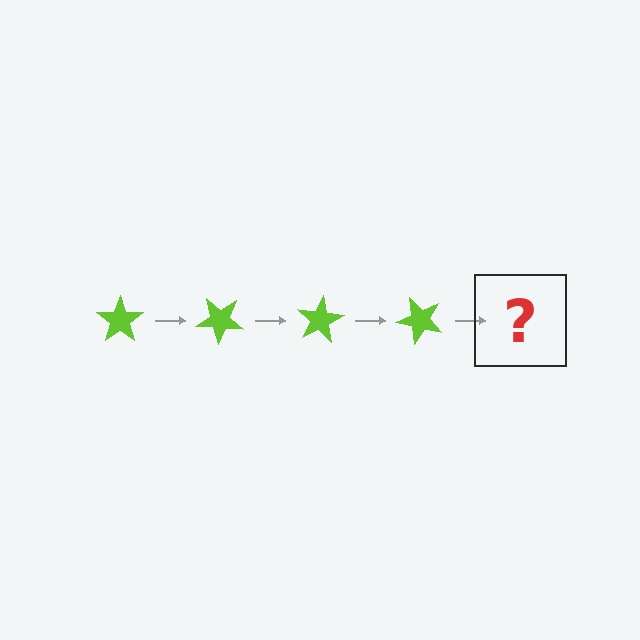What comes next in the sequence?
The next element should be a lime star rotated 160 degrees.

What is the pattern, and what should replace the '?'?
The pattern is that the star rotates 40 degrees each step. The '?' should be a lime star rotated 160 degrees.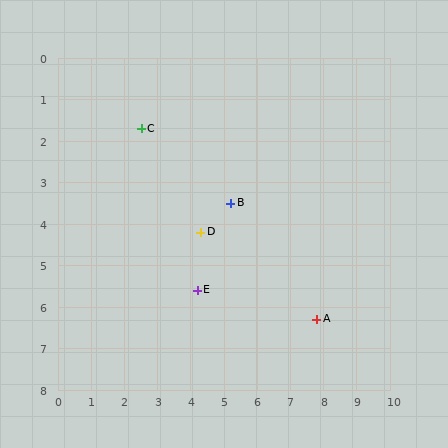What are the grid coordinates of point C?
Point C is at approximately (2.5, 1.7).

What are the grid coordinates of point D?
Point D is at approximately (4.3, 4.2).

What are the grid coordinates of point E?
Point E is at approximately (4.2, 5.6).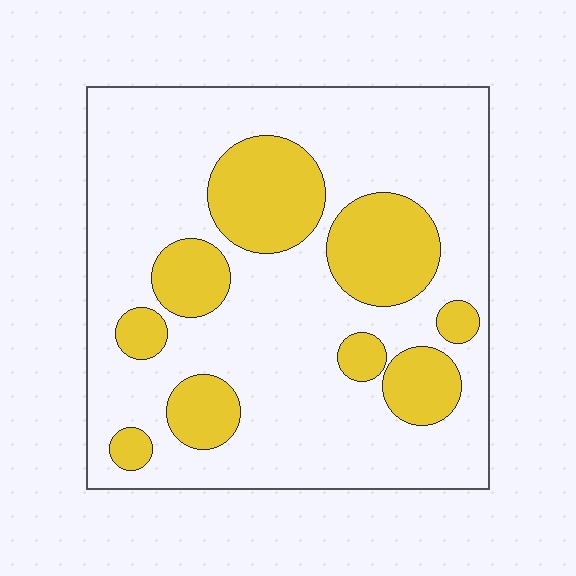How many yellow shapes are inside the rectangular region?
9.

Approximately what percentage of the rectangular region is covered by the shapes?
Approximately 25%.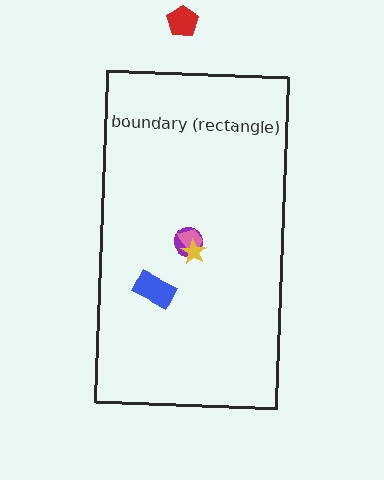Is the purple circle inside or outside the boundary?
Inside.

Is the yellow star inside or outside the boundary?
Inside.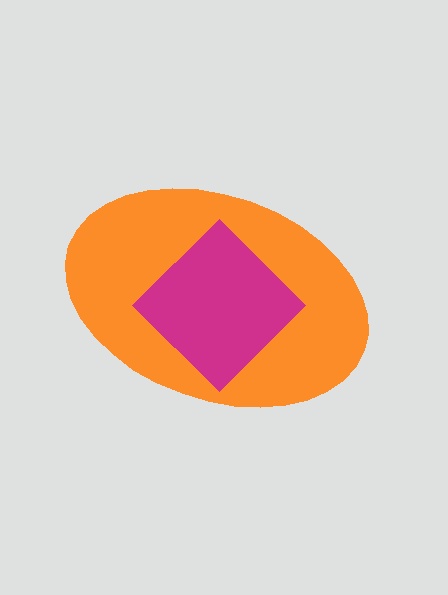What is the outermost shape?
The orange ellipse.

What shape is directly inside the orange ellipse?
The magenta diamond.